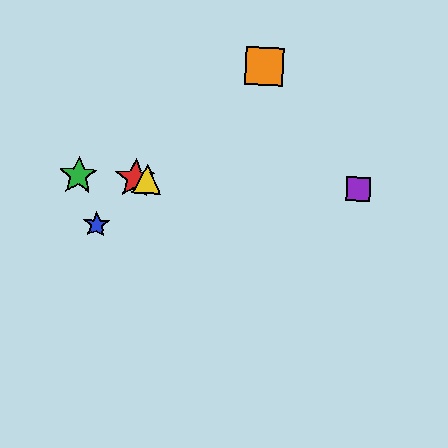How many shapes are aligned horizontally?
4 shapes (the red star, the green star, the yellow triangle, the purple square) are aligned horizontally.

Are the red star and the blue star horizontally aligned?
No, the red star is at y≈179 and the blue star is at y≈225.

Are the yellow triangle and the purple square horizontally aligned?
Yes, both are at y≈179.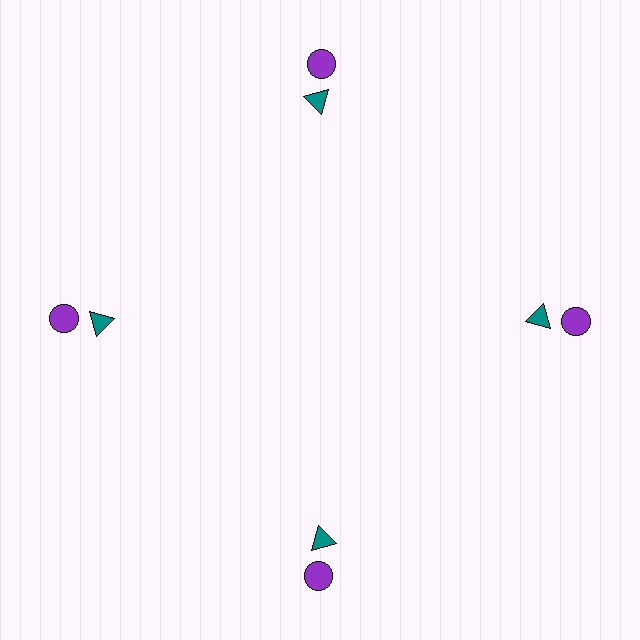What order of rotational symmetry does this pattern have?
This pattern has 4-fold rotational symmetry.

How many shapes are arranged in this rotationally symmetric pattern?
There are 8 shapes, arranged in 4 groups of 2.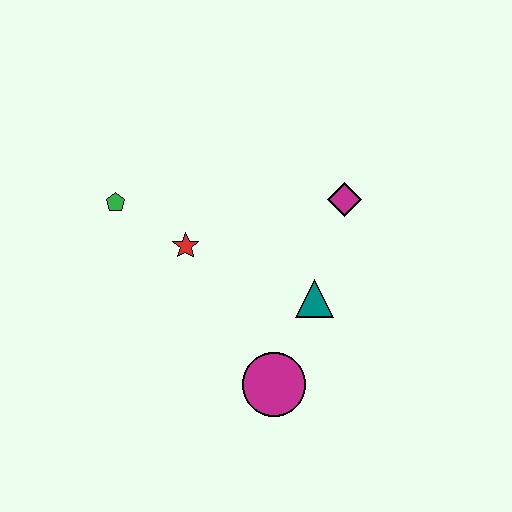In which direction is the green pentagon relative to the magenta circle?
The green pentagon is above the magenta circle.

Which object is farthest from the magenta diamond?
The green pentagon is farthest from the magenta diamond.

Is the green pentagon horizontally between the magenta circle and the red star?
No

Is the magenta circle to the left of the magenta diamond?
Yes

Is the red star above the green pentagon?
No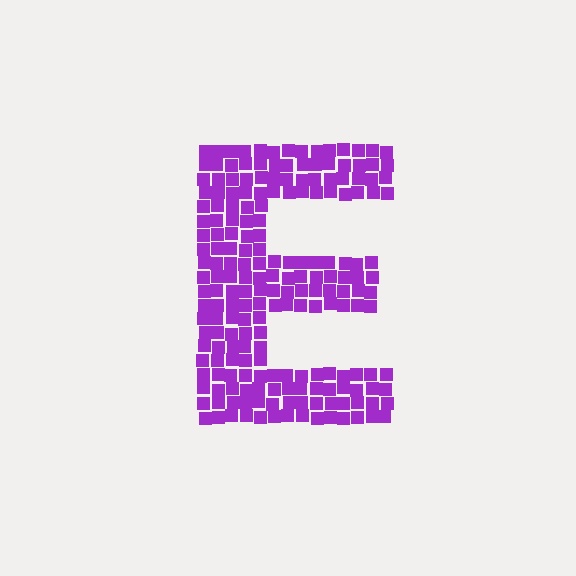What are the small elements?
The small elements are squares.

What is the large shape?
The large shape is the letter E.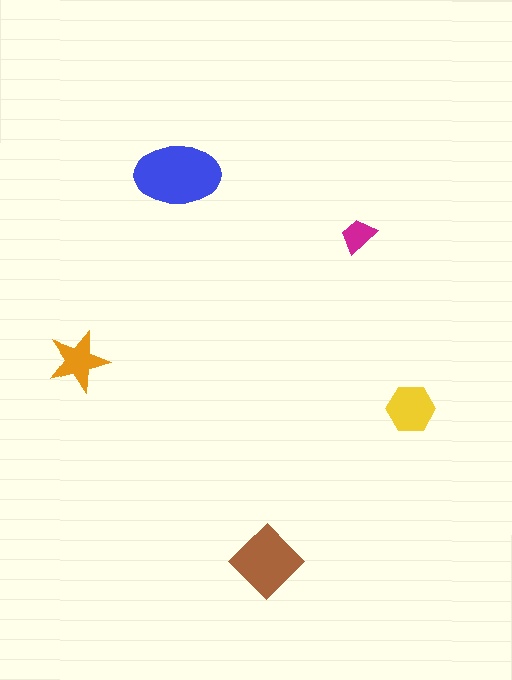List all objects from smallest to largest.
The magenta trapezoid, the orange star, the yellow hexagon, the brown diamond, the blue ellipse.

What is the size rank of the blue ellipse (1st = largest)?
1st.